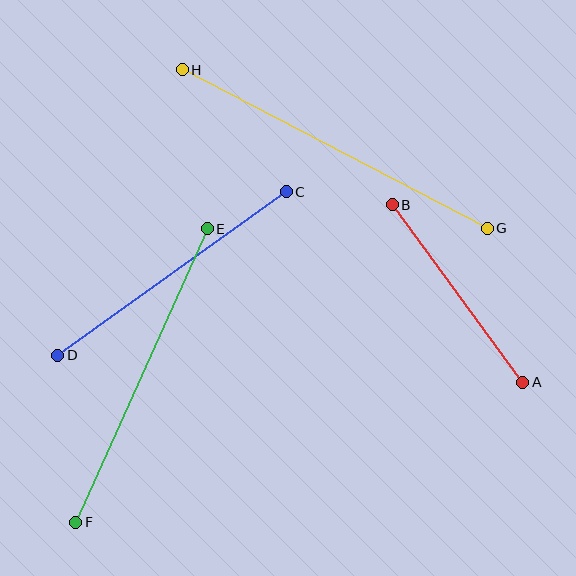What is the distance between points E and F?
The distance is approximately 322 pixels.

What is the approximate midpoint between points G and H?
The midpoint is at approximately (335, 149) pixels.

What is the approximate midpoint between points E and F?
The midpoint is at approximately (141, 375) pixels.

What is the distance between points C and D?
The distance is approximately 281 pixels.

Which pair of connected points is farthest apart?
Points G and H are farthest apart.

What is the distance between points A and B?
The distance is approximately 220 pixels.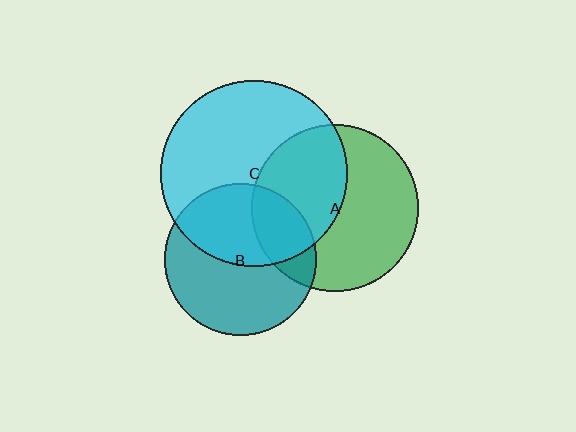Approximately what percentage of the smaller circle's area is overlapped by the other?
Approximately 45%.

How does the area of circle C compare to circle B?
Approximately 1.5 times.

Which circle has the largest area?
Circle C (cyan).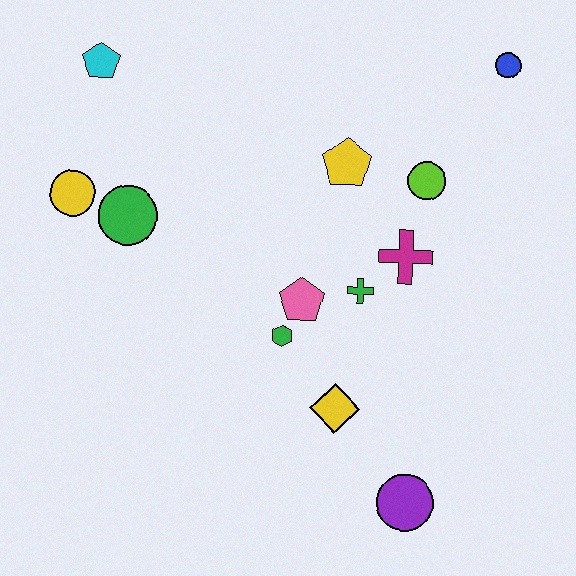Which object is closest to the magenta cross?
The green cross is closest to the magenta cross.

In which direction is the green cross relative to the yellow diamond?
The green cross is above the yellow diamond.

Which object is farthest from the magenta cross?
The cyan pentagon is farthest from the magenta cross.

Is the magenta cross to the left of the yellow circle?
No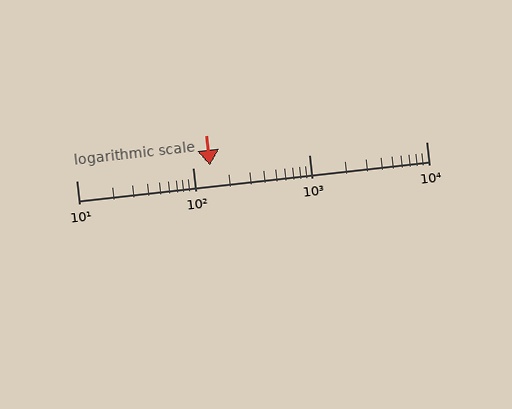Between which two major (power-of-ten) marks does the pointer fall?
The pointer is between 100 and 1000.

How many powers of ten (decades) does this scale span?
The scale spans 3 decades, from 10 to 10000.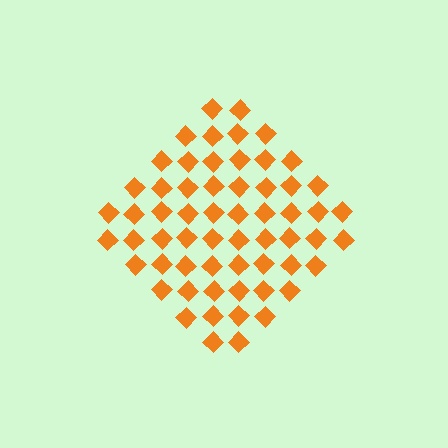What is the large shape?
The large shape is a diamond.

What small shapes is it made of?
It is made of small diamonds.